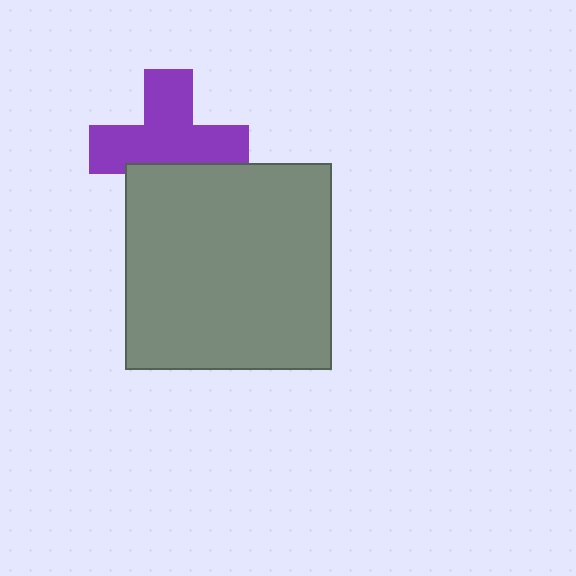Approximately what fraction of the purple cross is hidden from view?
Roughly 30% of the purple cross is hidden behind the gray square.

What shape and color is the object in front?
The object in front is a gray square.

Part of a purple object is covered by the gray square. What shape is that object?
It is a cross.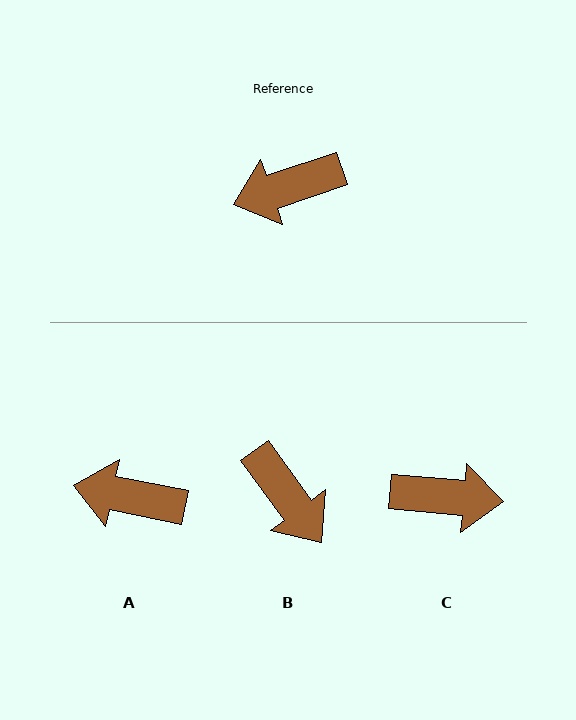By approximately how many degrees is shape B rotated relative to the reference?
Approximately 108 degrees counter-clockwise.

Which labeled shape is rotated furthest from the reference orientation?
C, about 156 degrees away.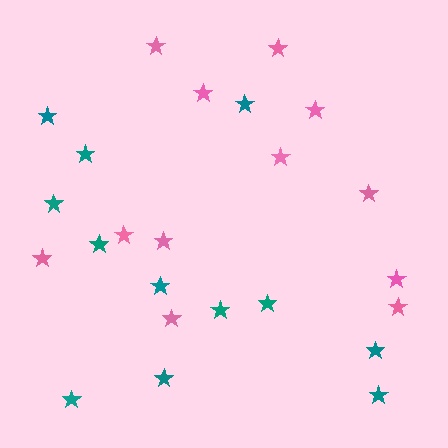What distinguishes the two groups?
There are 2 groups: one group of teal stars (12) and one group of pink stars (12).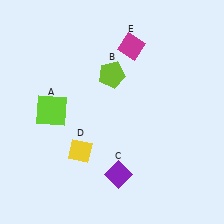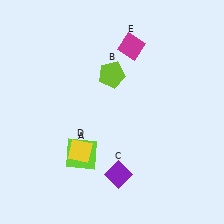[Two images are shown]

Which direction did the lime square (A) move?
The lime square (A) moved down.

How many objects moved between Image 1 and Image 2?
1 object moved between the two images.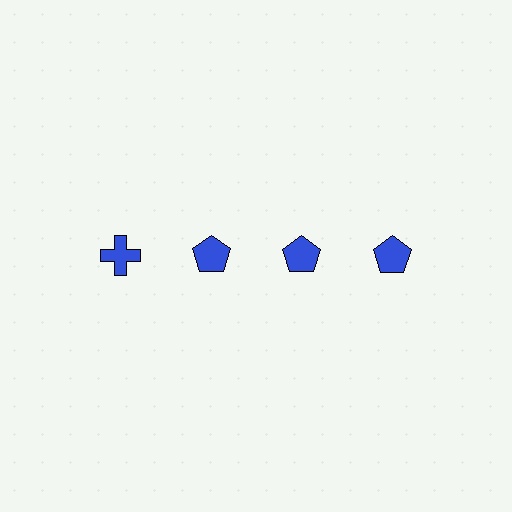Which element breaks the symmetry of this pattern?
The blue cross in the top row, leftmost column breaks the symmetry. All other shapes are blue pentagons.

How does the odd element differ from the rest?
It has a different shape: cross instead of pentagon.